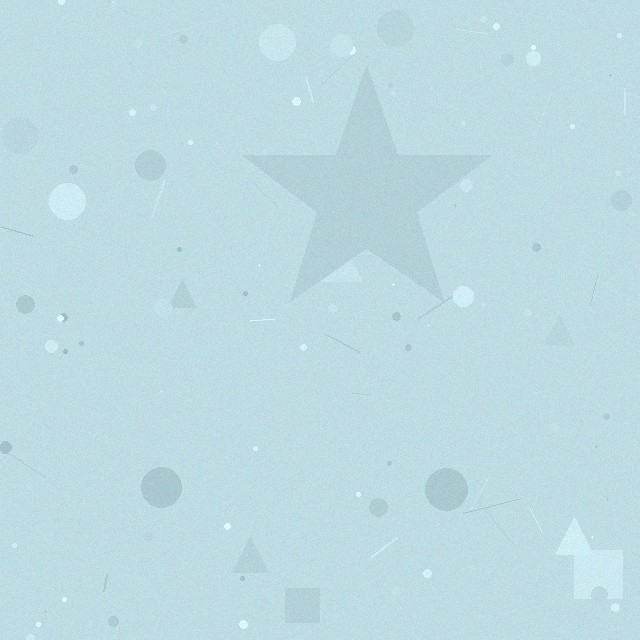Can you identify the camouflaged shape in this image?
The camouflaged shape is a star.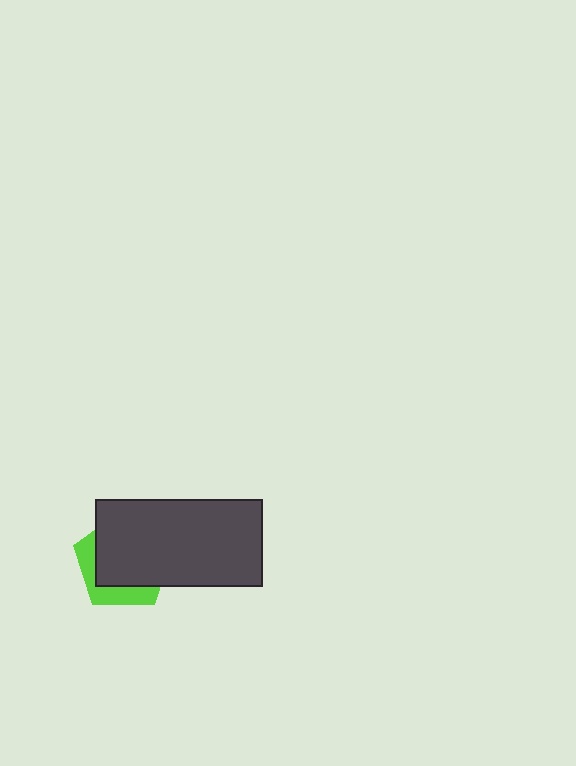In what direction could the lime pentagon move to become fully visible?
The lime pentagon could move toward the lower-left. That would shift it out from behind the dark gray rectangle entirely.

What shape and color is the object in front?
The object in front is a dark gray rectangle.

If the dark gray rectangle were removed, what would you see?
You would see the complete lime pentagon.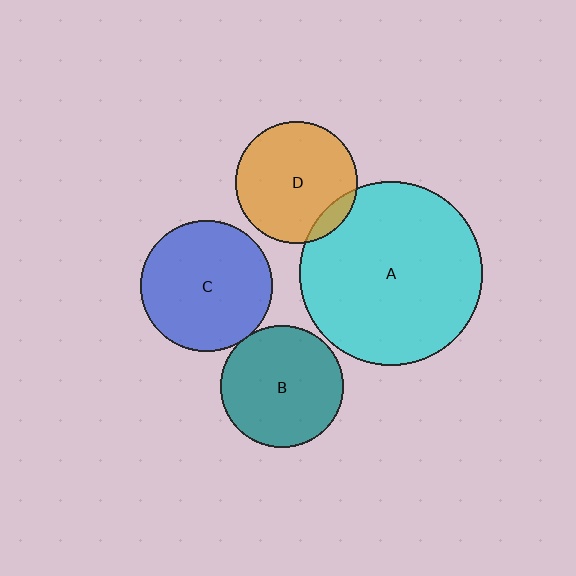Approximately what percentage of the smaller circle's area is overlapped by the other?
Approximately 10%.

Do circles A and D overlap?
Yes.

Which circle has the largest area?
Circle A (cyan).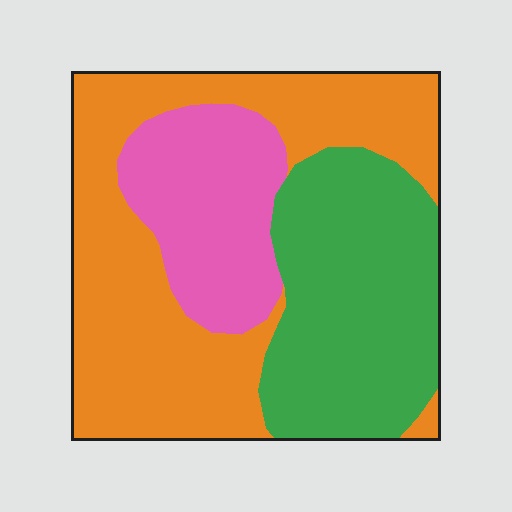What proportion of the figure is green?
Green covers around 35% of the figure.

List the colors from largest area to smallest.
From largest to smallest: orange, green, pink.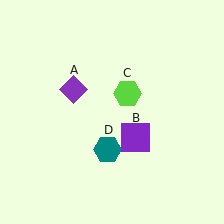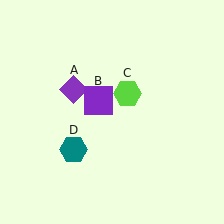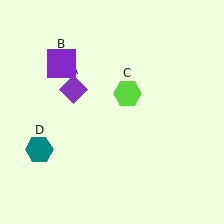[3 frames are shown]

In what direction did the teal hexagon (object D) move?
The teal hexagon (object D) moved left.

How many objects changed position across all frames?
2 objects changed position: purple square (object B), teal hexagon (object D).